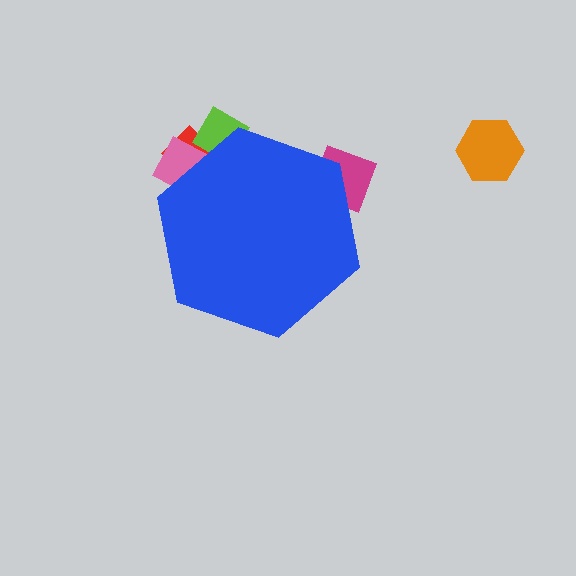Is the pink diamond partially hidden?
Yes, the pink diamond is partially hidden behind the blue hexagon.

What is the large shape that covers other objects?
A blue hexagon.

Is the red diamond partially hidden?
Yes, the red diamond is partially hidden behind the blue hexagon.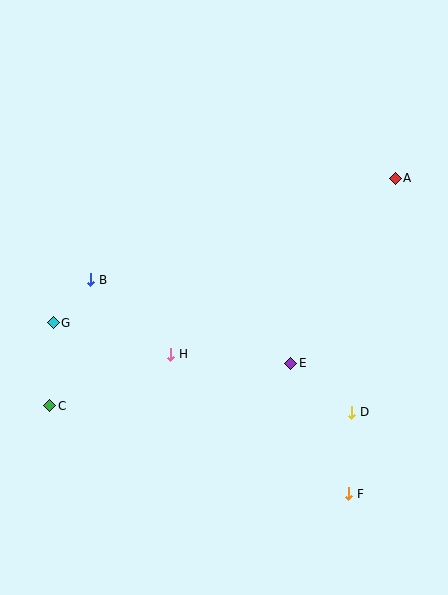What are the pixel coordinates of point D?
Point D is at (352, 412).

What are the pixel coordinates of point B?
Point B is at (91, 280).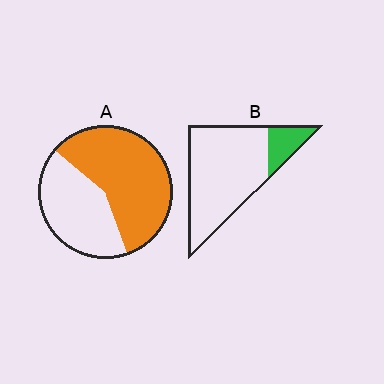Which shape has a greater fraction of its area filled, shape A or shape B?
Shape A.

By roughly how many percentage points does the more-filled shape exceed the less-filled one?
By roughly 40 percentage points (A over B).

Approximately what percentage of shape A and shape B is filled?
A is approximately 60% and B is approximately 15%.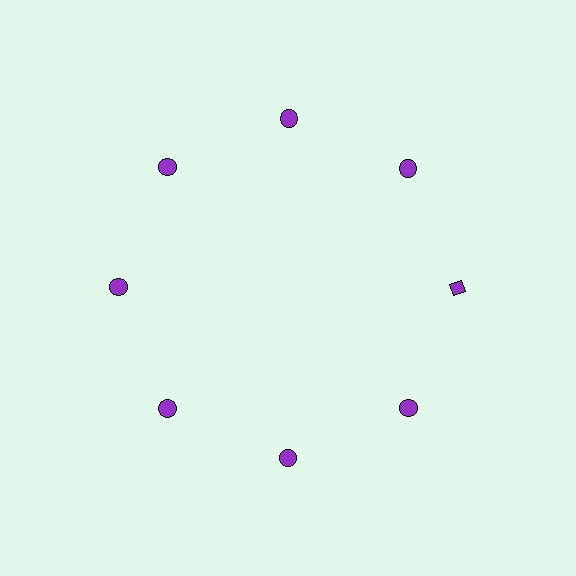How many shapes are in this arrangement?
There are 8 shapes arranged in a ring pattern.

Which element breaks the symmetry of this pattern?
The purple diamond at roughly the 3 o'clock position breaks the symmetry. All other shapes are purple circles.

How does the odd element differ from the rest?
It has a different shape: diamond instead of circle.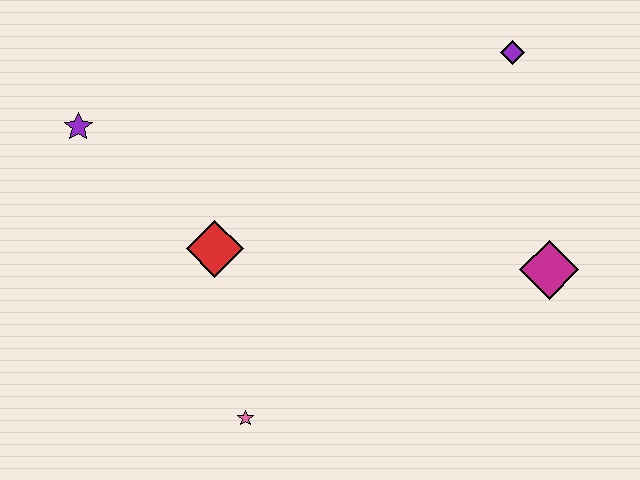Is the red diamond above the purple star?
No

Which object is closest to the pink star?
The red diamond is closest to the pink star.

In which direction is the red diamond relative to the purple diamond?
The red diamond is to the left of the purple diamond.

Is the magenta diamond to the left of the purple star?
No